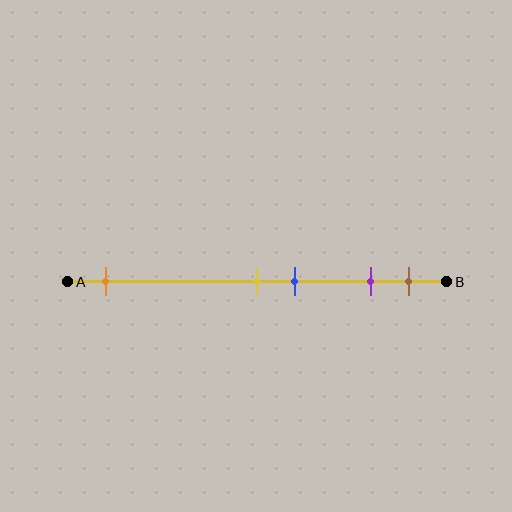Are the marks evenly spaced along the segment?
No, the marks are not evenly spaced.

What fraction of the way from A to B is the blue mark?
The blue mark is approximately 60% (0.6) of the way from A to B.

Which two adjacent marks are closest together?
The yellow and blue marks are the closest adjacent pair.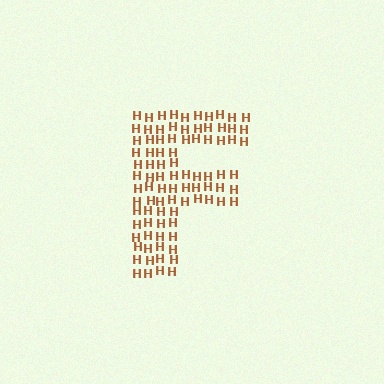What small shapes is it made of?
It is made of small letter H's.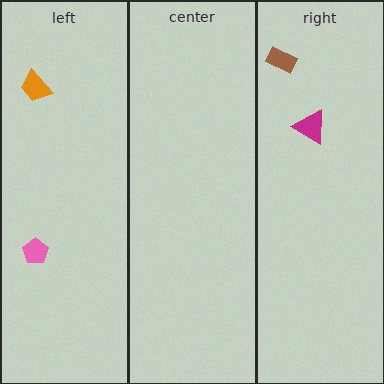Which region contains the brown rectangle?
The right region.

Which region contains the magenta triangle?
The right region.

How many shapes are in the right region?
2.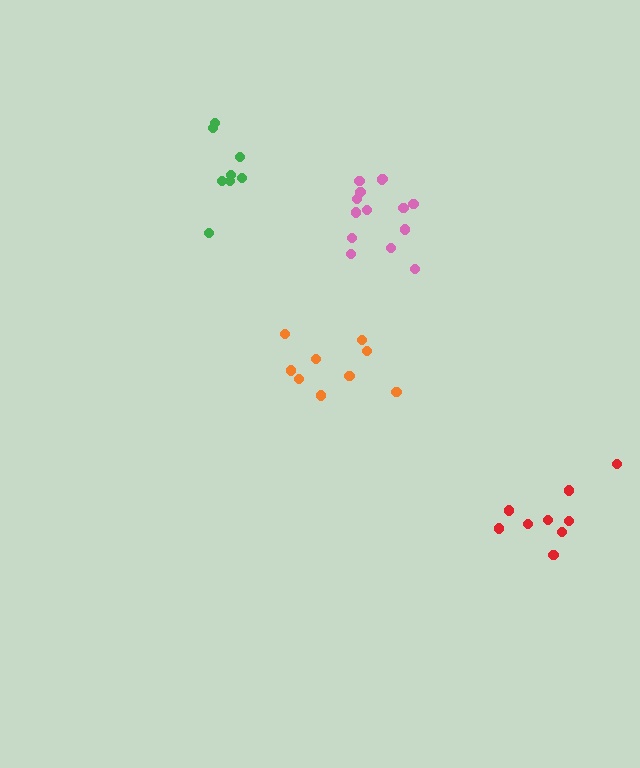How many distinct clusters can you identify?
There are 4 distinct clusters.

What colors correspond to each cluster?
The clusters are colored: pink, orange, red, green.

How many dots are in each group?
Group 1: 14 dots, Group 2: 9 dots, Group 3: 9 dots, Group 4: 8 dots (40 total).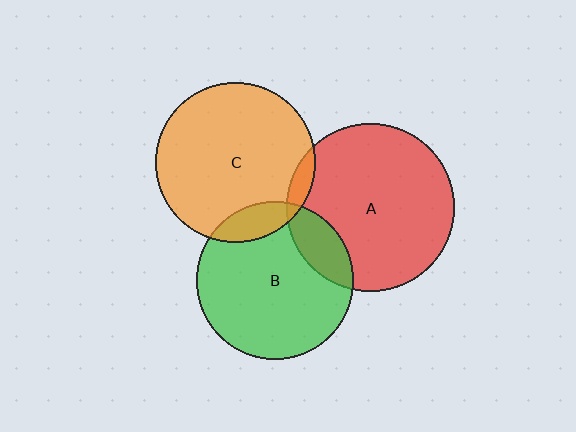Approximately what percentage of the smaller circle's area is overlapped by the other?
Approximately 5%.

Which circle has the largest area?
Circle A (red).